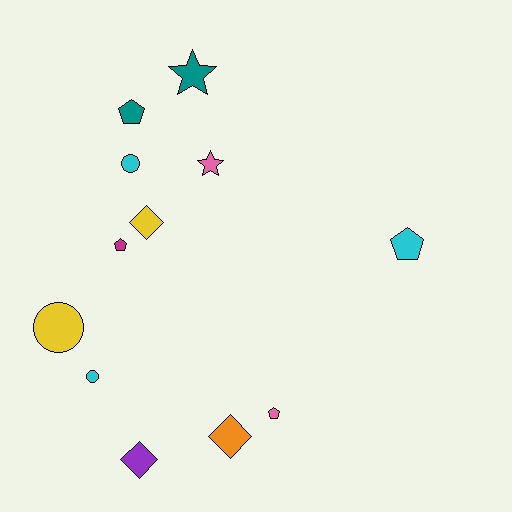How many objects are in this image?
There are 12 objects.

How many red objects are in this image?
There are no red objects.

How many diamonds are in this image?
There are 3 diamonds.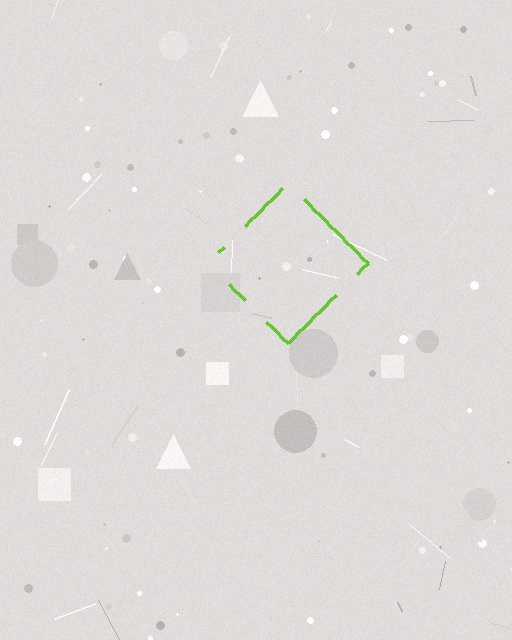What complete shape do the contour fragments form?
The contour fragments form a diamond.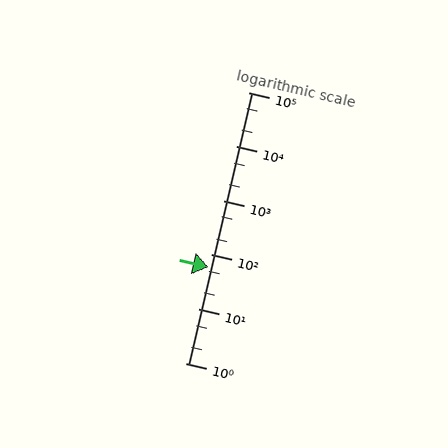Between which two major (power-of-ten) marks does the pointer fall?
The pointer is between 10 and 100.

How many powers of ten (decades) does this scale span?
The scale spans 5 decades, from 1 to 100000.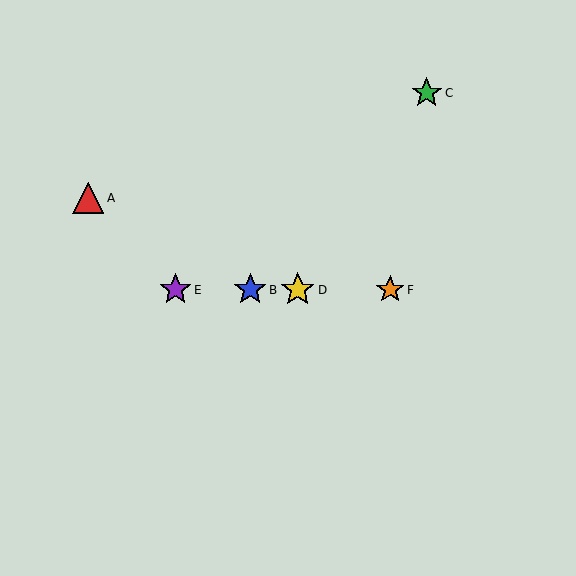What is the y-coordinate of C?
Object C is at y≈93.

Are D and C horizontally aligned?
No, D is at y≈290 and C is at y≈93.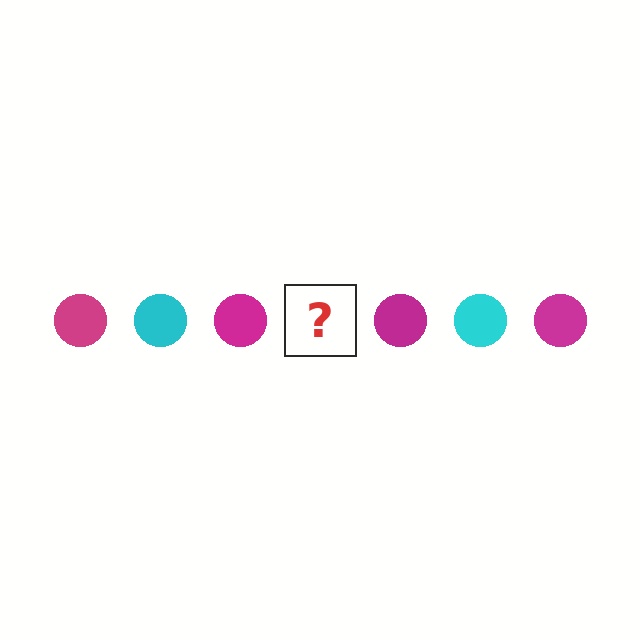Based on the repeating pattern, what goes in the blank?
The blank should be a cyan circle.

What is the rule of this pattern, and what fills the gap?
The rule is that the pattern cycles through magenta, cyan circles. The gap should be filled with a cyan circle.